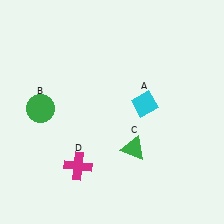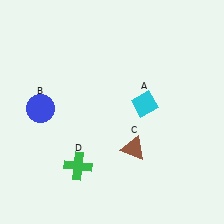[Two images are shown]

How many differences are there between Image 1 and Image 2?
There are 3 differences between the two images.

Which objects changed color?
B changed from green to blue. C changed from green to brown. D changed from magenta to green.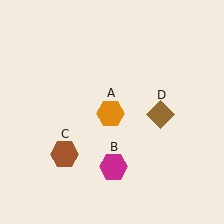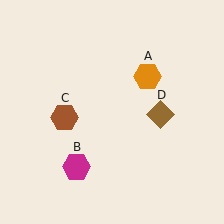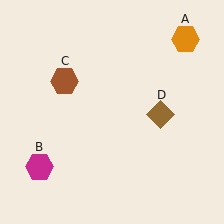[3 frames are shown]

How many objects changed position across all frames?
3 objects changed position: orange hexagon (object A), magenta hexagon (object B), brown hexagon (object C).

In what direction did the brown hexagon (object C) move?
The brown hexagon (object C) moved up.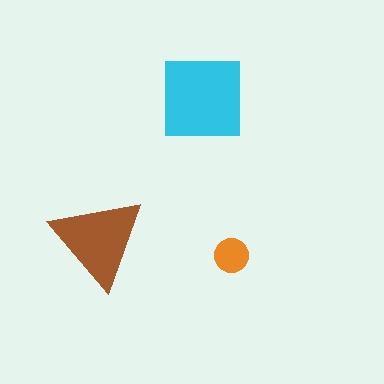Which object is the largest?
The cyan square.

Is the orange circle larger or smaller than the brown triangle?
Smaller.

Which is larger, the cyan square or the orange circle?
The cyan square.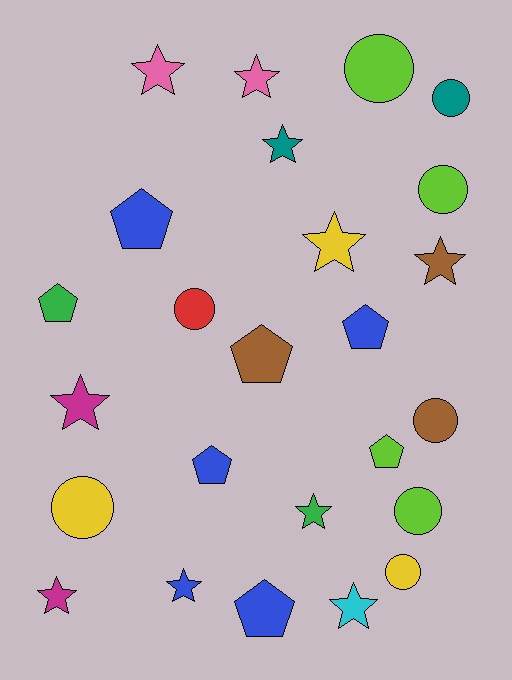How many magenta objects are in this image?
There are 2 magenta objects.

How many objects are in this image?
There are 25 objects.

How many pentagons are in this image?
There are 7 pentagons.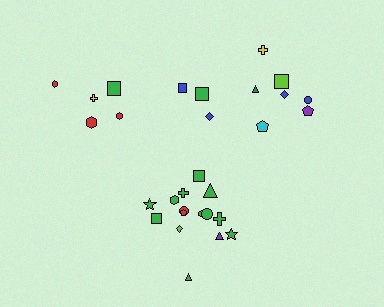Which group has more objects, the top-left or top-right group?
The top-right group.